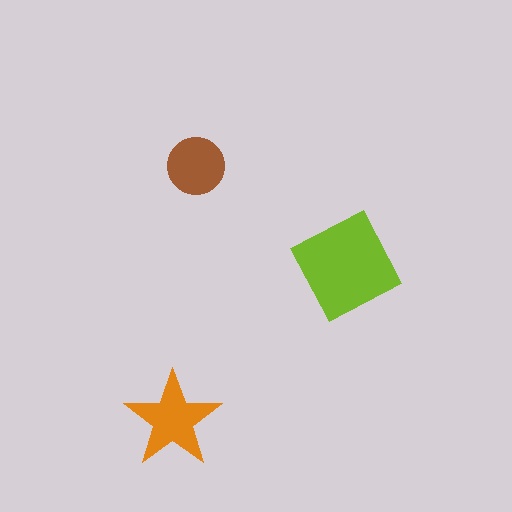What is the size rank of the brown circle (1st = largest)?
3rd.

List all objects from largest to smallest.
The lime square, the orange star, the brown circle.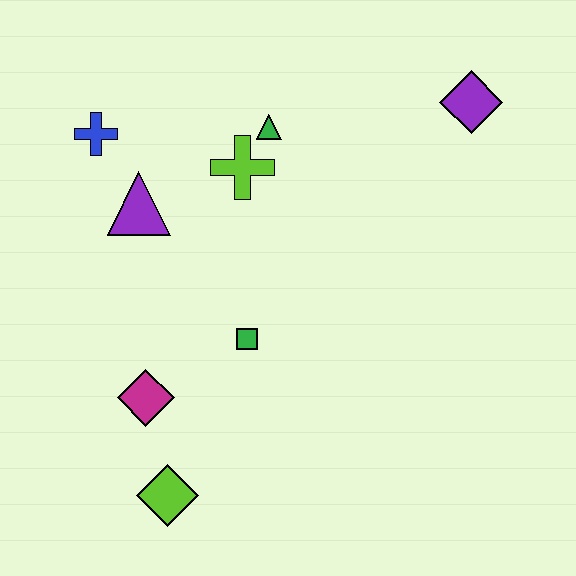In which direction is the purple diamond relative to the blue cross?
The purple diamond is to the right of the blue cross.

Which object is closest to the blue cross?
The purple triangle is closest to the blue cross.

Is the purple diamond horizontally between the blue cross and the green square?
No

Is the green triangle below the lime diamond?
No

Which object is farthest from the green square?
The purple diamond is farthest from the green square.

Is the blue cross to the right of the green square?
No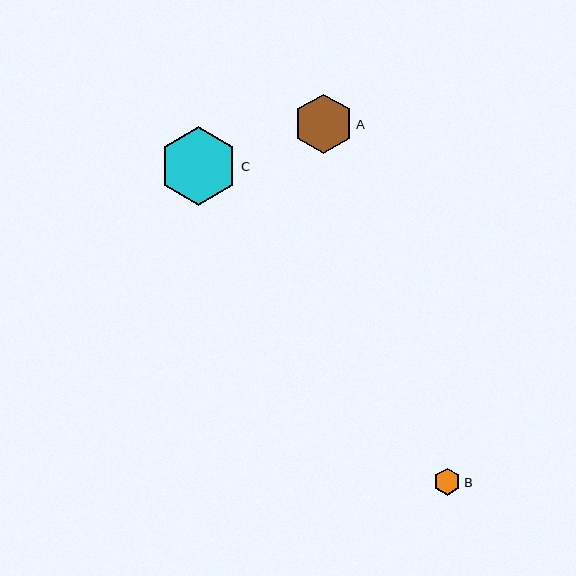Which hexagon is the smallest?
Hexagon B is the smallest with a size of approximately 27 pixels.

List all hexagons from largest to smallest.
From largest to smallest: C, A, B.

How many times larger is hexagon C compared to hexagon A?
Hexagon C is approximately 1.3 times the size of hexagon A.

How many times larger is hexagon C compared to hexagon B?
Hexagon C is approximately 2.9 times the size of hexagon B.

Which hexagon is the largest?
Hexagon C is the largest with a size of approximately 78 pixels.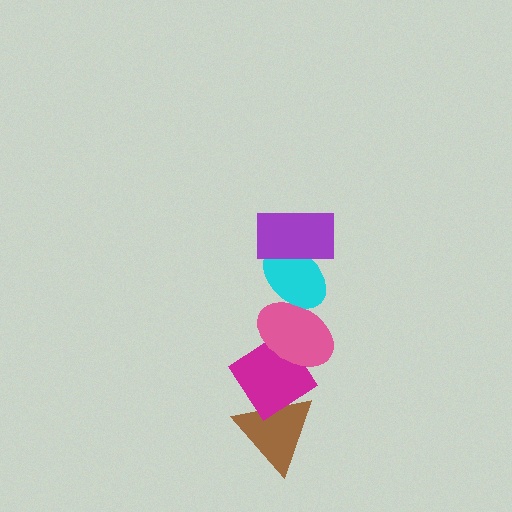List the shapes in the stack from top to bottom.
From top to bottom: the purple rectangle, the cyan ellipse, the pink ellipse, the magenta diamond, the brown triangle.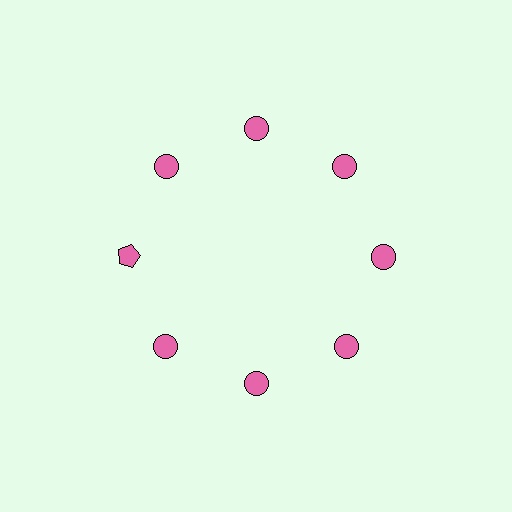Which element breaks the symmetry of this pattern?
The pink pentagon at roughly the 9 o'clock position breaks the symmetry. All other shapes are pink circles.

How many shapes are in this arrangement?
There are 8 shapes arranged in a ring pattern.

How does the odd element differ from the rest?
It has a different shape: pentagon instead of circle.